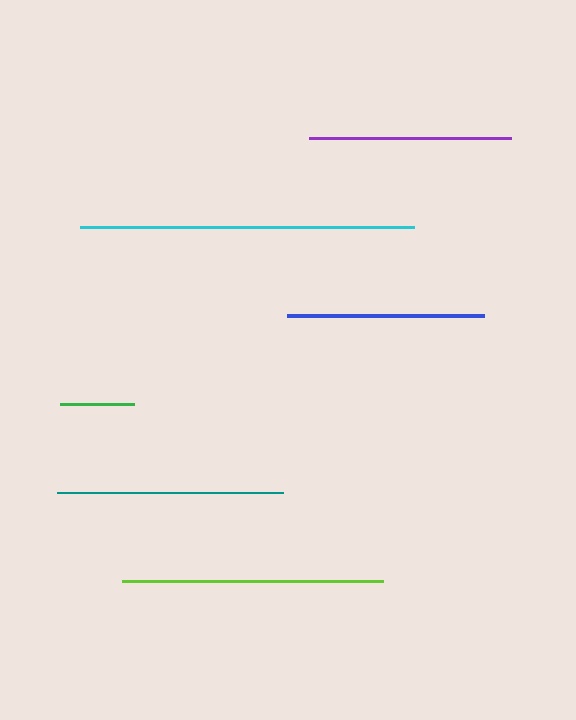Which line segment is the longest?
The cyan line is the longest at approximately 334 pixels.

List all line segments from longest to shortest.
From longest to shortest: cyan, lime, teal, purple, blue, green.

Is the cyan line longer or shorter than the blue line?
The cyan line is longer than the blue line.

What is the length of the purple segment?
The purple segment is approximately 203 pixels long.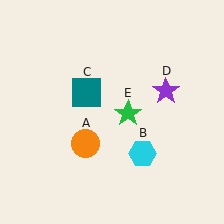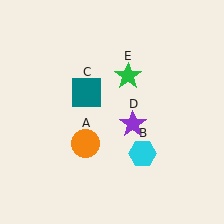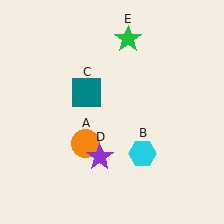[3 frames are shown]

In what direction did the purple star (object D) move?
The purple star (object D) moved down and to the left.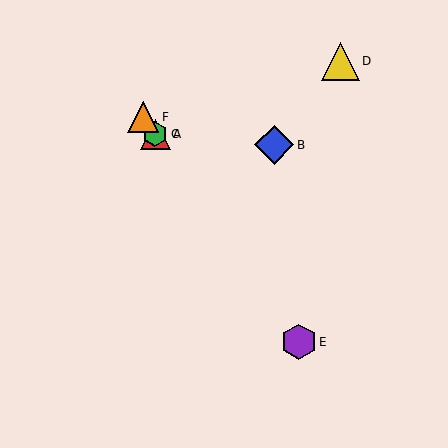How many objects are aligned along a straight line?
4 objects (A, C, E, F) are aligned along a straight line.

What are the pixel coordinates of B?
Object B is at (274, 145).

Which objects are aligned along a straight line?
Objects A, C, E, F are aligned along a straight line.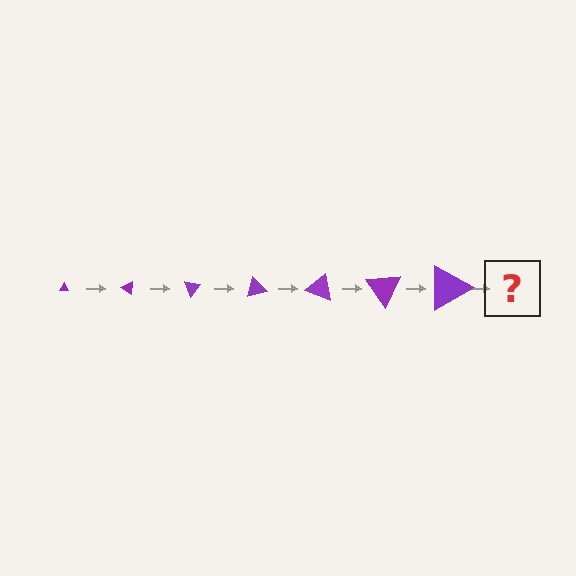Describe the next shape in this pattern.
It should be a triangle, larger than the previous one and rotated 245 degrees from the start.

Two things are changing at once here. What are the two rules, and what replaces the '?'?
The two rules are that the triangle grows larger each step and it rotates 35 degrees each step. The '?' should be a triangle, larger than the previous one and rotated 245 degrees from the start.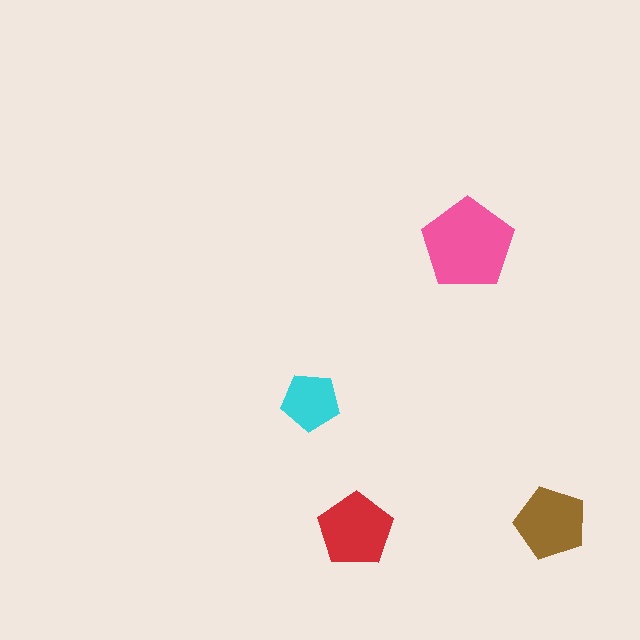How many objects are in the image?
There are 4 objects in the image.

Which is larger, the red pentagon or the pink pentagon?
The pink one.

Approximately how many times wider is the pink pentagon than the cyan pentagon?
About 1.5 times wider.